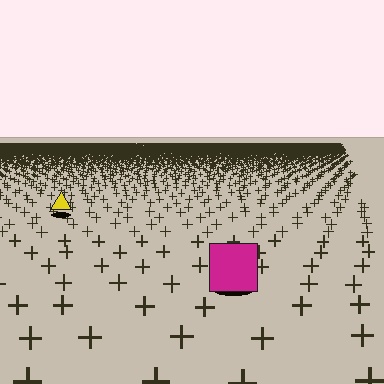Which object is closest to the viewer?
The magenta square is closest. The texture marks near it are larger and more spread out.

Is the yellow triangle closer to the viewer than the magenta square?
No. The magenta square is closer — you can tell from the texture gradient: the ground texture is coarser near it.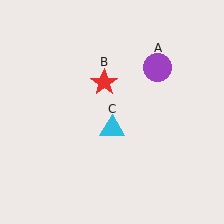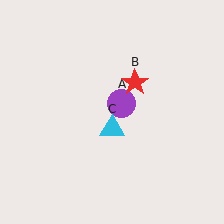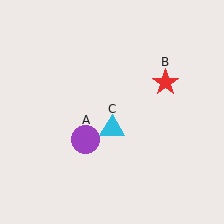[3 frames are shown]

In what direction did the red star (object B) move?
The red star (object B) moved right.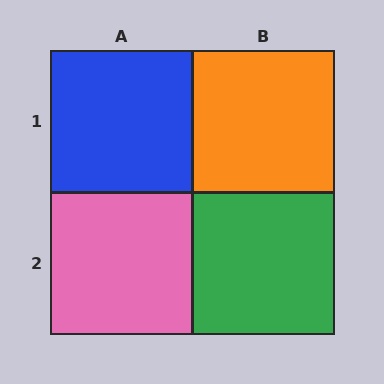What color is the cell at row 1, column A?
Blue.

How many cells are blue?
1 cell is blue.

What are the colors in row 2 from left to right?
Pink, green.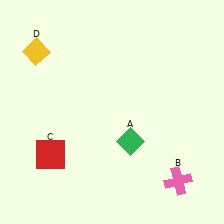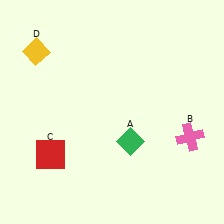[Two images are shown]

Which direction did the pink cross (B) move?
The pink cross (B) moved up.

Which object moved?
The pink cross (B) moved up.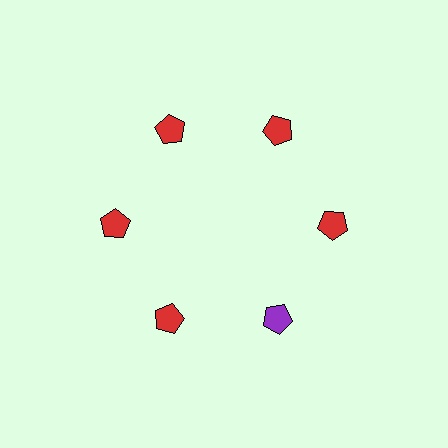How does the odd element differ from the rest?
It has a different color: purple instead of red.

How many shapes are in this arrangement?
There are 6 shapes arranged in a ring pattern.